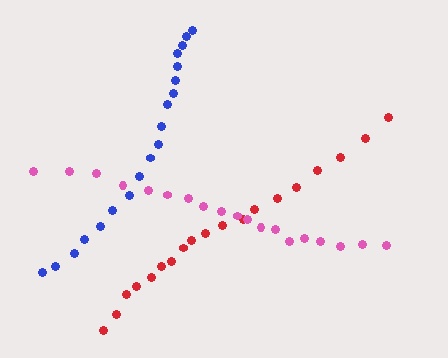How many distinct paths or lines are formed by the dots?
There are 3 distinct paths.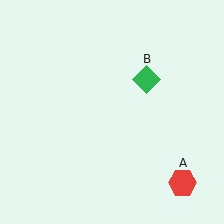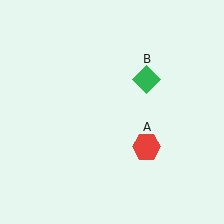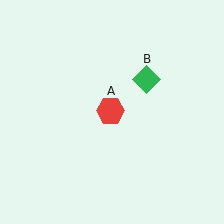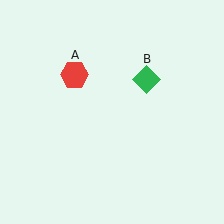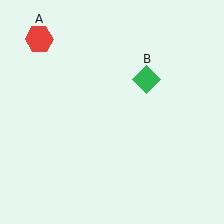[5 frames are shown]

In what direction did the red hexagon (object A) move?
The red hexagon (object A) moved up and to the left.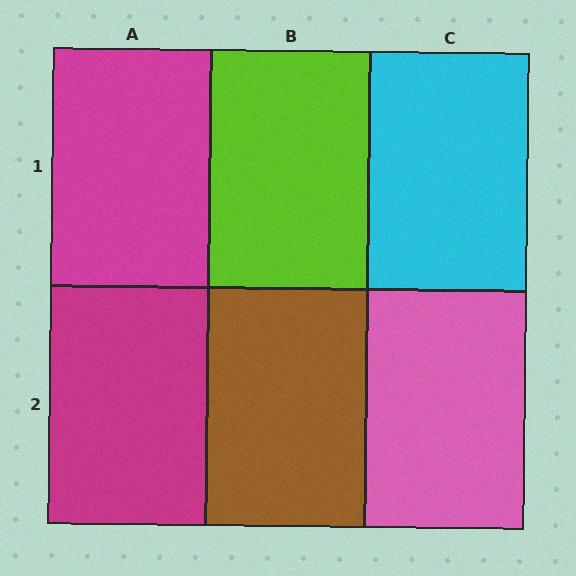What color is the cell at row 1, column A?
Magenta.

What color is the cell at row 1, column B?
Lime.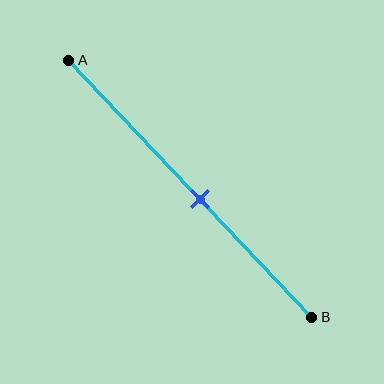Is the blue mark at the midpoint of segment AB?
No, the mark is at about 55% from A, not at the 50% midpoint.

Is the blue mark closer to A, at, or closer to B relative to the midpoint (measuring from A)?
The blue mark is closer to point B than the midpoint of segment AB.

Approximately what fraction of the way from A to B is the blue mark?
The blue mark is approximately 55% of the way from A to B.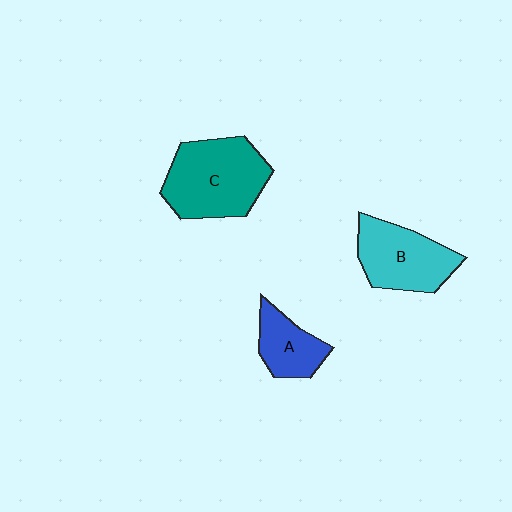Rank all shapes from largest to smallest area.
From largest to smallest: C (teal), B (cyan), A (blue).